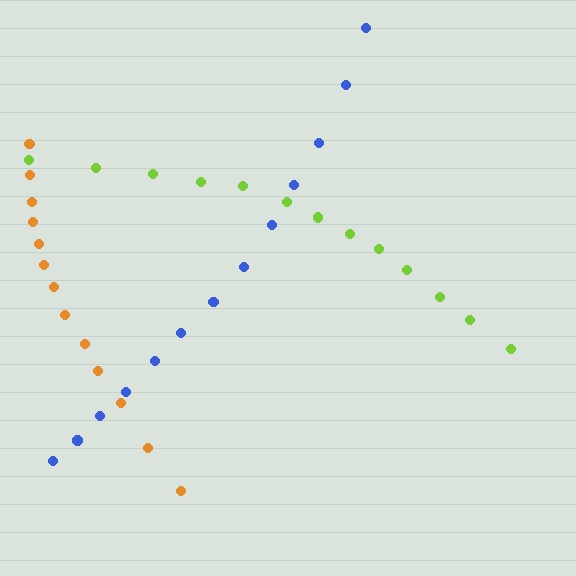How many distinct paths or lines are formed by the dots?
There are 3 distinct paths.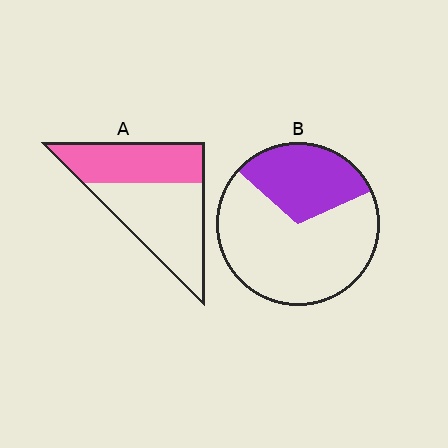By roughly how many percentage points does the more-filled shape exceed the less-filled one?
By roughly 10 percentage points (A over B).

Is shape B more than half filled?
No.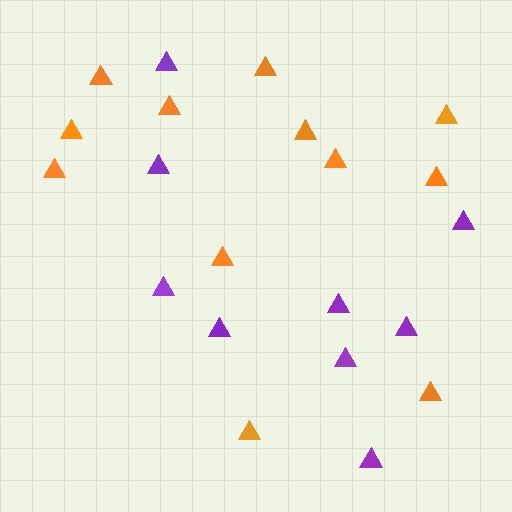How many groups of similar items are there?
There are 2 groups: one group of purple triangles (9) and one group of orange triangles (12).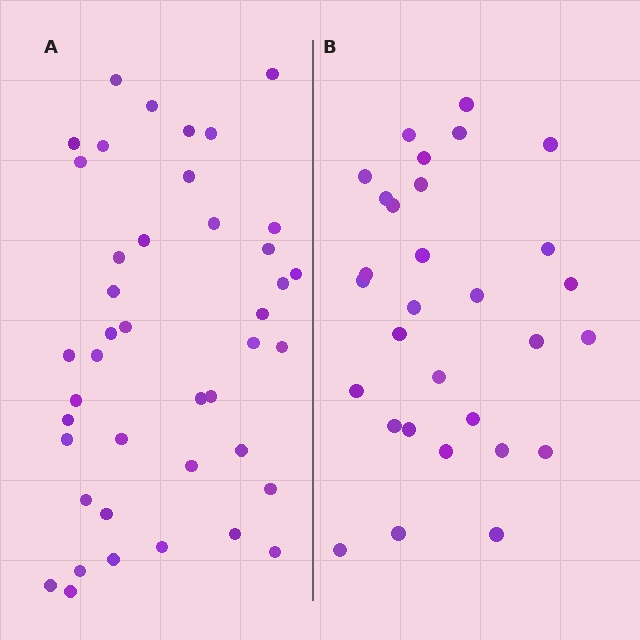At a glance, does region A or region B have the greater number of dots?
Region A (the left region) has more dots.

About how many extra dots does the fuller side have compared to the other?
Region A has roughly 12 or so more dots than region B.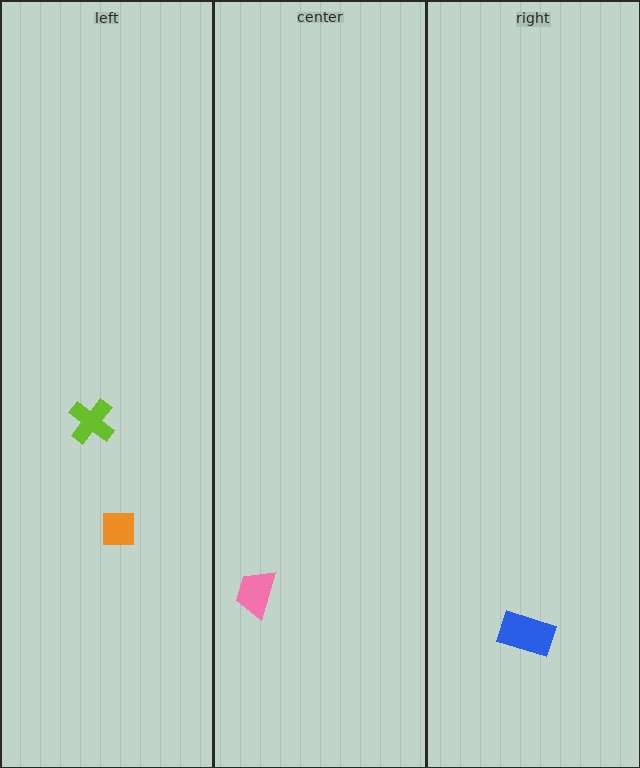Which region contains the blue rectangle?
The right region.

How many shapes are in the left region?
2.